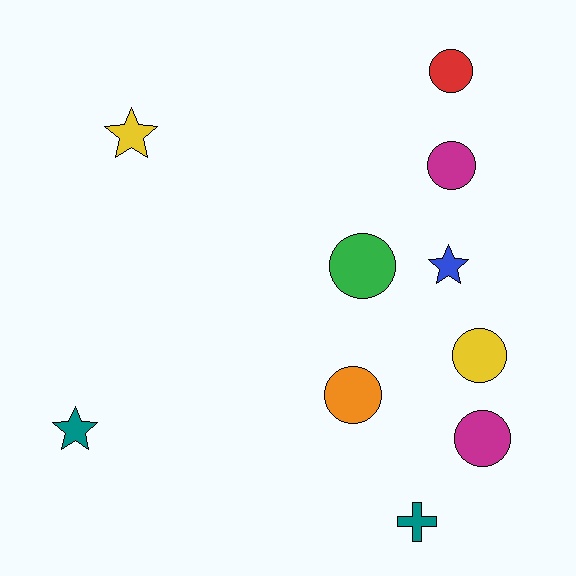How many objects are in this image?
There are 10 objects.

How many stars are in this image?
There are 3 stars.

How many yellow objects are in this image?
There are 2 yellow objects.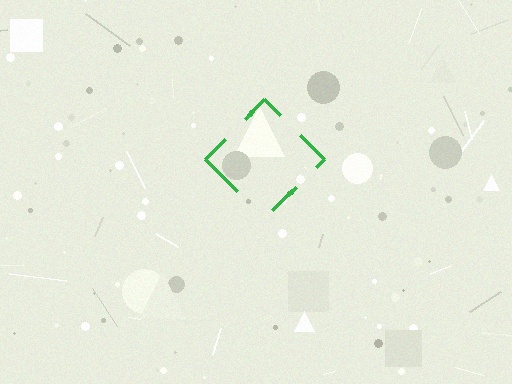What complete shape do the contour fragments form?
The contour fragments form a diamond.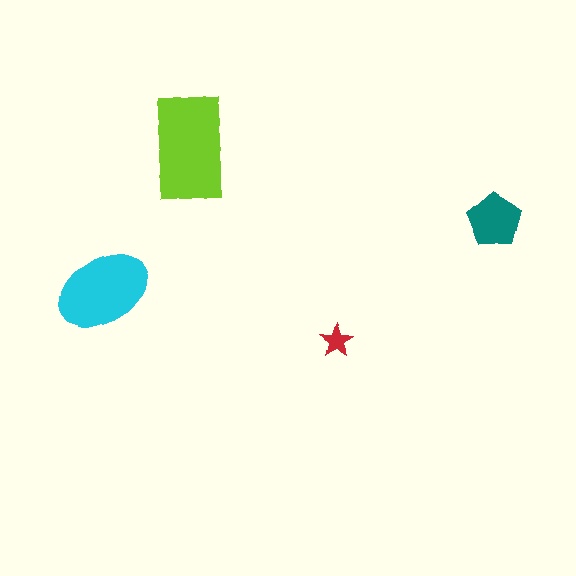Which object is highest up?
The lime rectangle is topmost.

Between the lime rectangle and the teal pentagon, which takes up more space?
The lime rectangle.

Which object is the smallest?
The red star.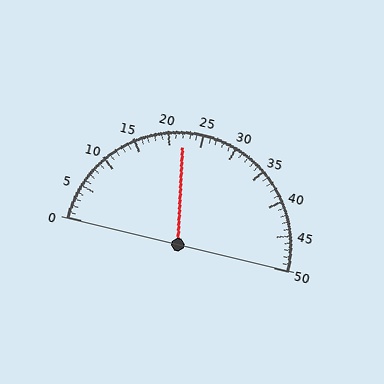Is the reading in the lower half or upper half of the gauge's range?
The reading is in the lower half of the range (0 to 50).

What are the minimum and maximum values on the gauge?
The gauge ranges from 0 to 50.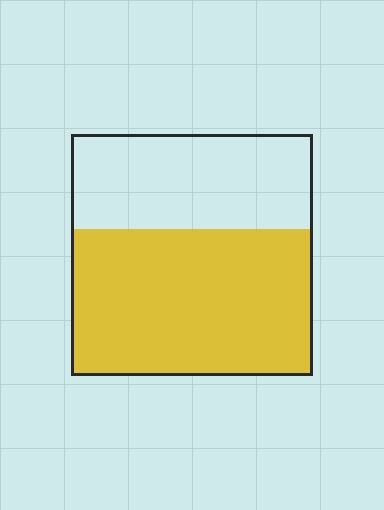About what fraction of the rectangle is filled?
About three fifths (3/5).